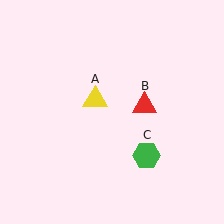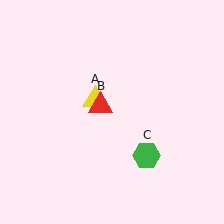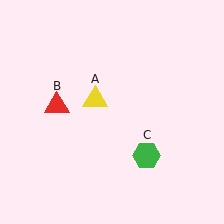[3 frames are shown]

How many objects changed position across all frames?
1 object changed position: red triangle (object B).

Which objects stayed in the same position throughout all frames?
Yellow triangle (object A) and green hexagon (object C) remained stationary.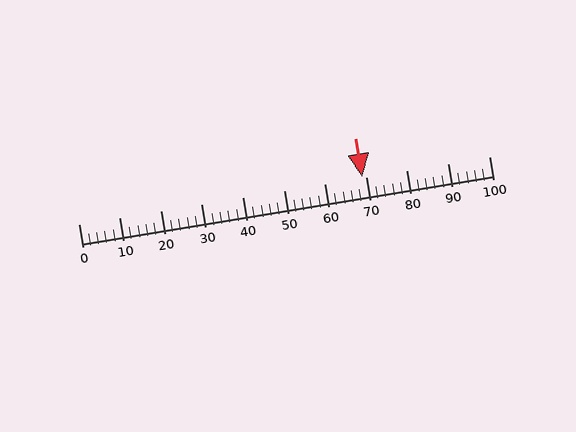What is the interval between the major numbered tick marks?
The major tick marks are spaced 10 units apart.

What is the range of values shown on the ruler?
The ruler shows values from 0 to 100.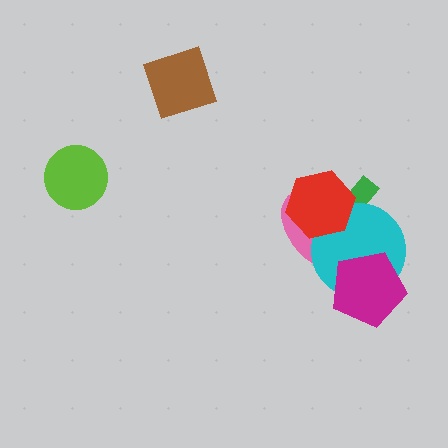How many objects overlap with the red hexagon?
3 objects overlap with the red hexagon.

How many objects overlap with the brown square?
0 objects overlap with the brown square.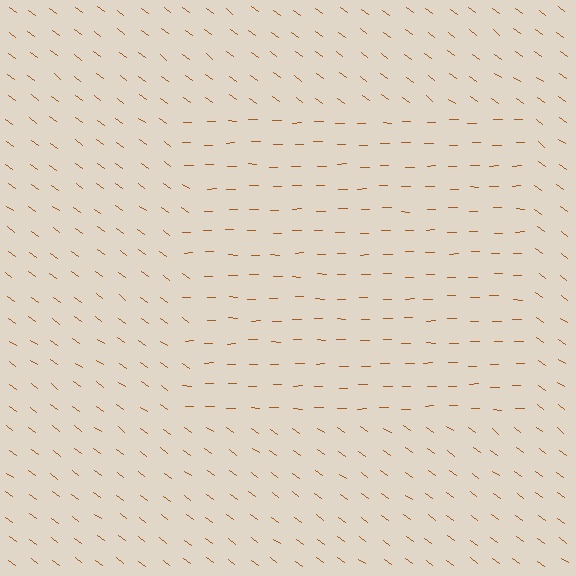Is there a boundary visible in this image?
Yes, there is a texture boundary formed by a change in line orientation.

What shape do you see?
I see a rectangle.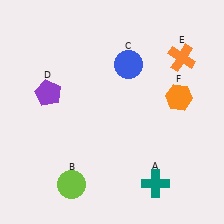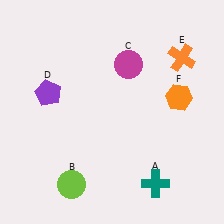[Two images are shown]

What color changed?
The circle (C) changed from blue in Image 1 to magenta in Image 2.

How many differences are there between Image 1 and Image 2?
There is 1 difference between the two images.